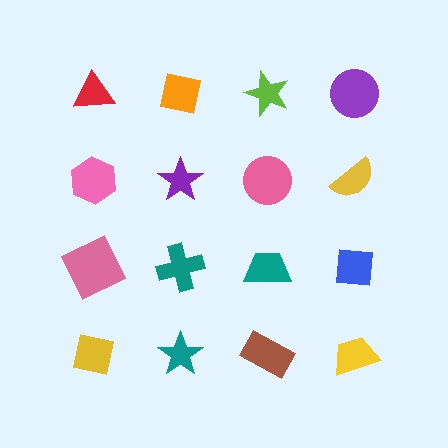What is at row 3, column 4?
A blue square.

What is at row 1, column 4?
A purple circle.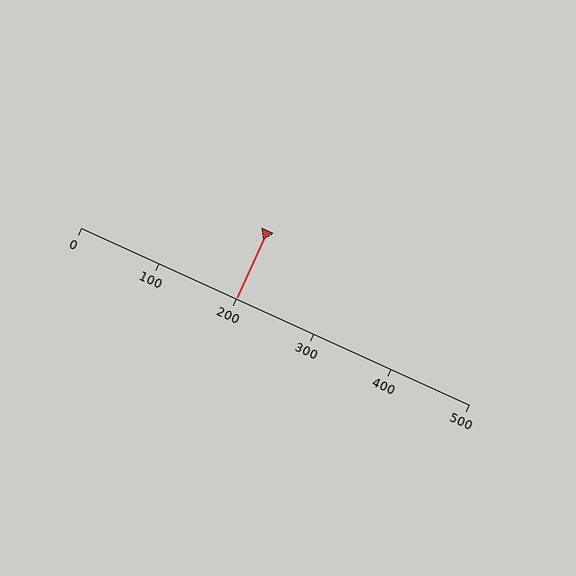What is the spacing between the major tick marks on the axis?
The major ticks are spaced 100 apart.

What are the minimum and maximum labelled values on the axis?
The axis runs from 0 to 500.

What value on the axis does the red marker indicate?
The marker indicates approximately 200.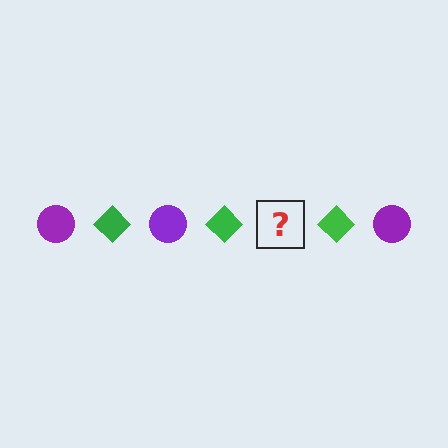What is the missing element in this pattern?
The missing element is a purple circle.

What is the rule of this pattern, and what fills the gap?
The rule is that the pattern alternates between purple circle and green diamond. The gap should be filled with a purple circle.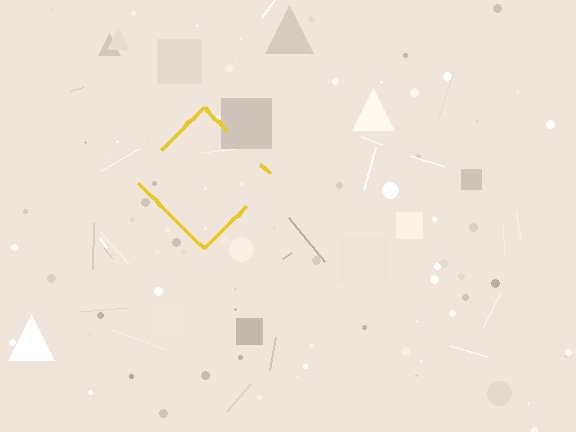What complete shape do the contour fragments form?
The contour fragments form a diamond.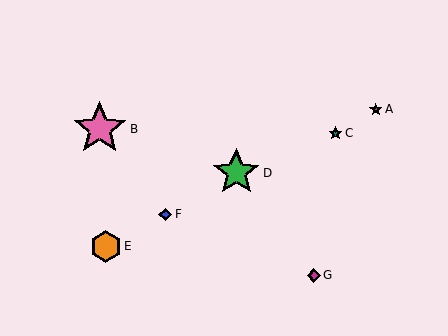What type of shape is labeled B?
Shape B is a pink star.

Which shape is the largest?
The pink star (labeled B) is the largest.